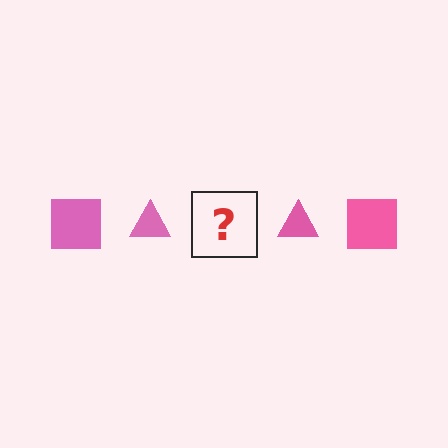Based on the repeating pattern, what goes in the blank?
The blank should be a pink square.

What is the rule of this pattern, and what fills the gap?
The rule is that the pattern cycles through square, triangle shapes in pink. The gap should be filled with a pink square.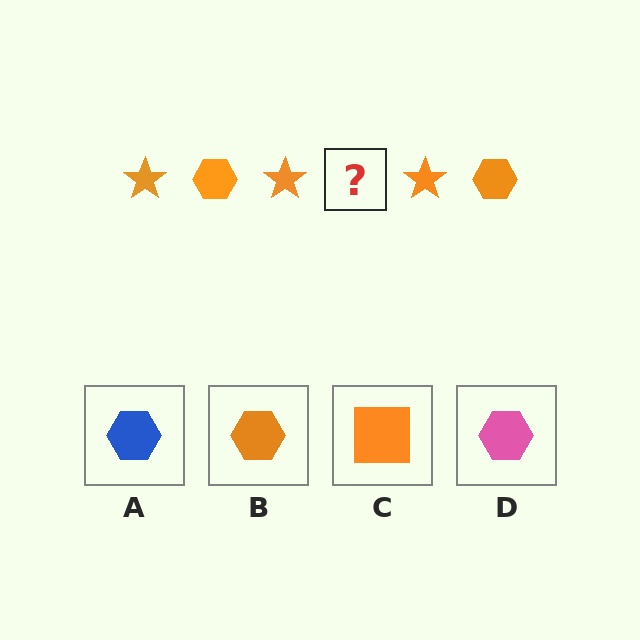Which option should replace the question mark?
Option B.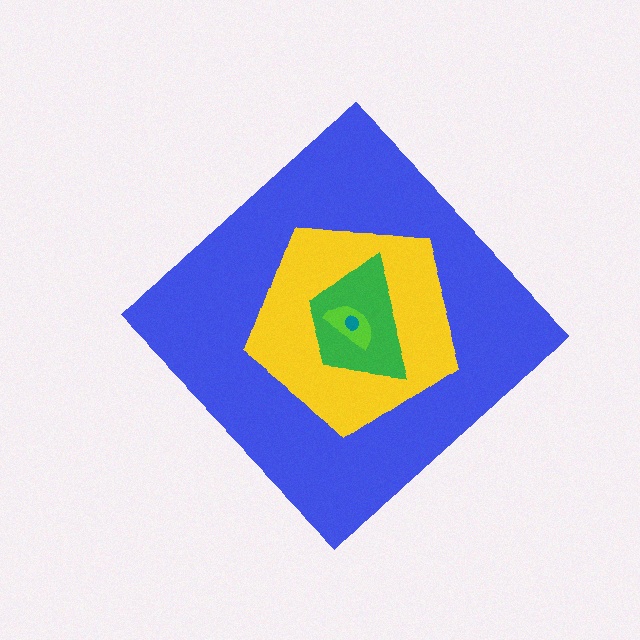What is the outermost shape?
The blue diamond.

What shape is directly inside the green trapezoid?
The lime semicircle.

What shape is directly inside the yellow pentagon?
The green trapezoid.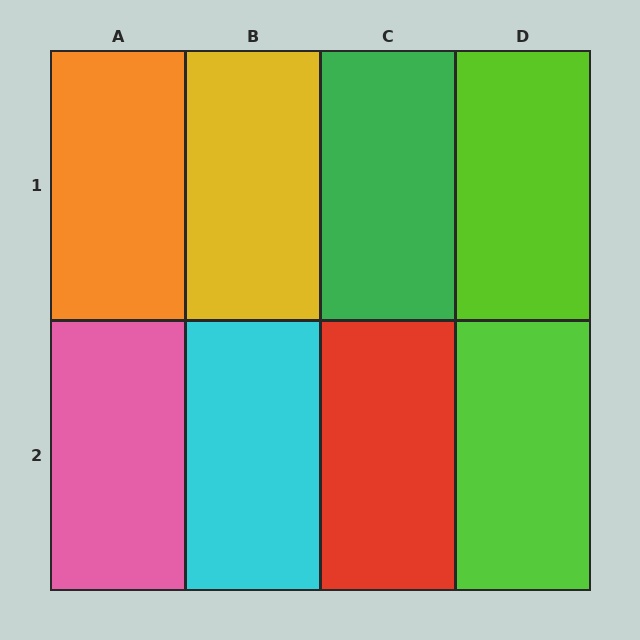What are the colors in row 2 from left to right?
Pink, cyan, red, lime.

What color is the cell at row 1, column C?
Green.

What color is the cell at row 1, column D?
Lime.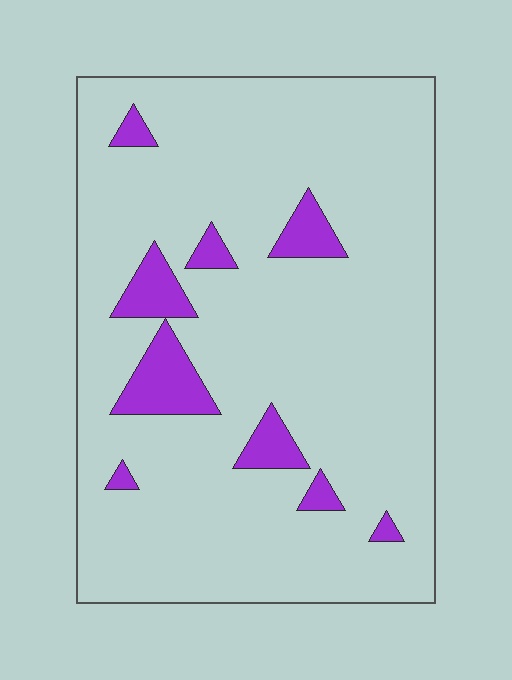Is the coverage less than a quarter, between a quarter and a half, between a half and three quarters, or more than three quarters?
Less than a quarter.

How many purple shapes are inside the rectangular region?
9.